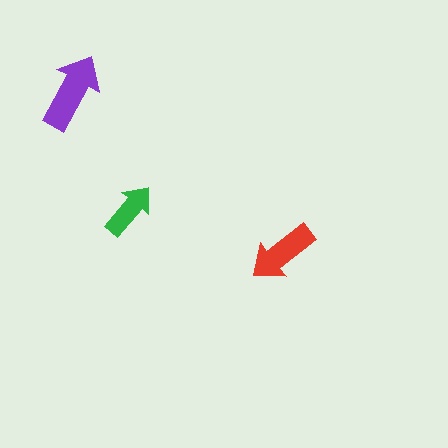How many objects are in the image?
There are 3 objects in the image.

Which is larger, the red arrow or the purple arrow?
The purple one.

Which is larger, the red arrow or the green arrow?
The red one.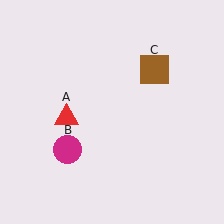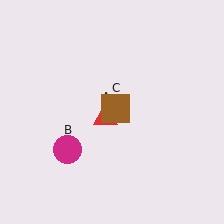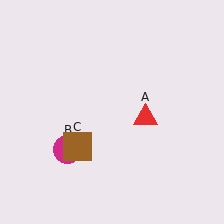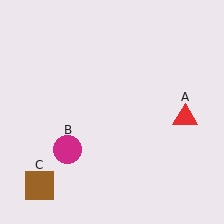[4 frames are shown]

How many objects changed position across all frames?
2 objects changed position: red triangle (object A), brown square (object C).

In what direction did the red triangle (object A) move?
The red triangle (object A) moved right.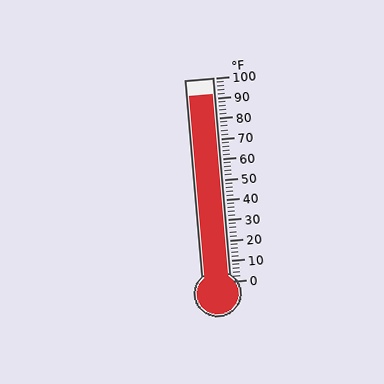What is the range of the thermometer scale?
The thermometer scale ranges from 0°F to 100°F.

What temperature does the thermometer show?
The thermometer shows approximately 92°F.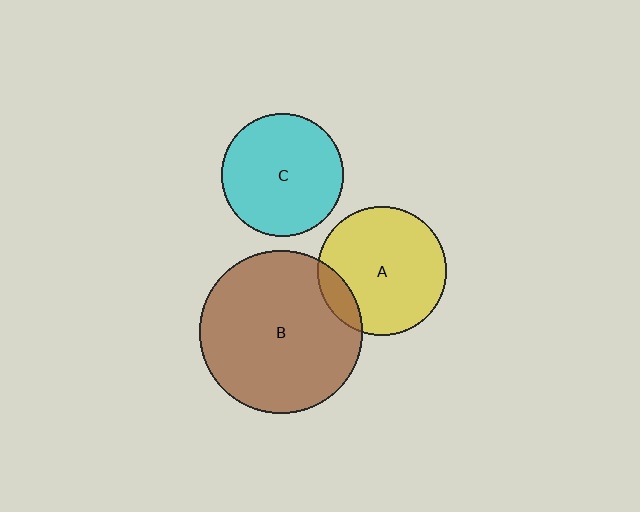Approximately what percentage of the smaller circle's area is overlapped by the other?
Approximately 10%.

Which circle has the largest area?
Circle B (brown).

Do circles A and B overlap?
Yes.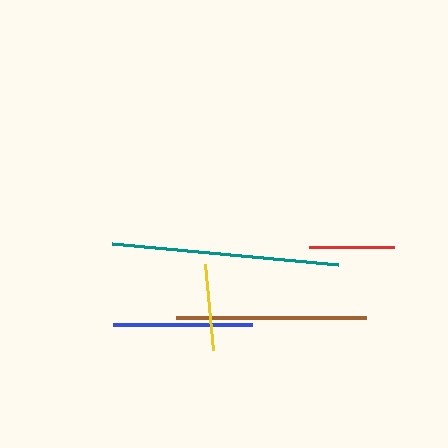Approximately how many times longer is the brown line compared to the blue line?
The brown line is approximately 1.4 times the length of the blue line.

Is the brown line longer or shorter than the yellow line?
The brown line is longer than the yellow line.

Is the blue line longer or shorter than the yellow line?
The blue line is longer than the yellow line.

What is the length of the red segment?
The red segment is approximately 85 pixels long.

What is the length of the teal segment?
The teal segment is approximately 227 pixels long.